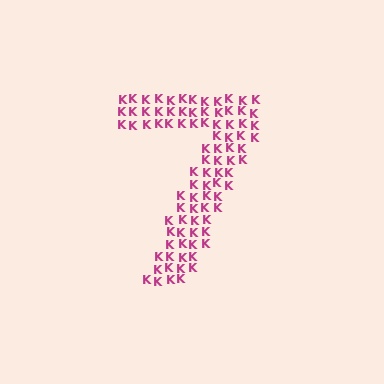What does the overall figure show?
The overall figure shows the digit 7.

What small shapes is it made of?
It is made of small letter K's.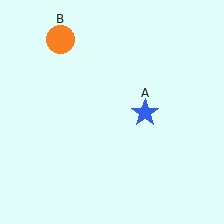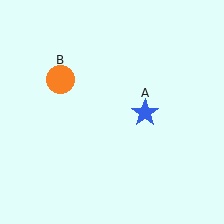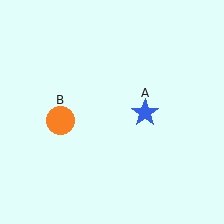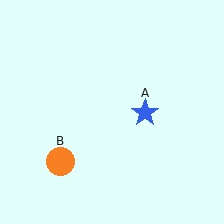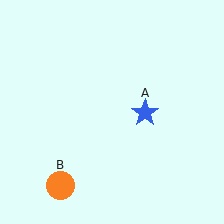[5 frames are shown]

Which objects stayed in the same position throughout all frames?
Blue star (object A) remained stationary.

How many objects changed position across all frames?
1 object changed position: orange circle (object B).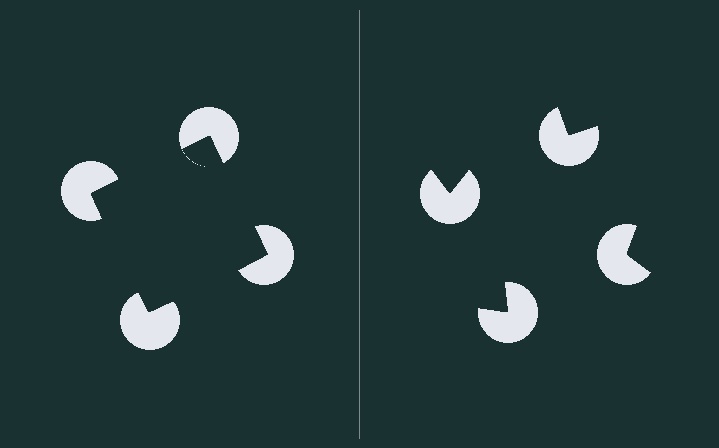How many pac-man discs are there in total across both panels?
8 — 4 on each side.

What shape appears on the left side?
An illusory square.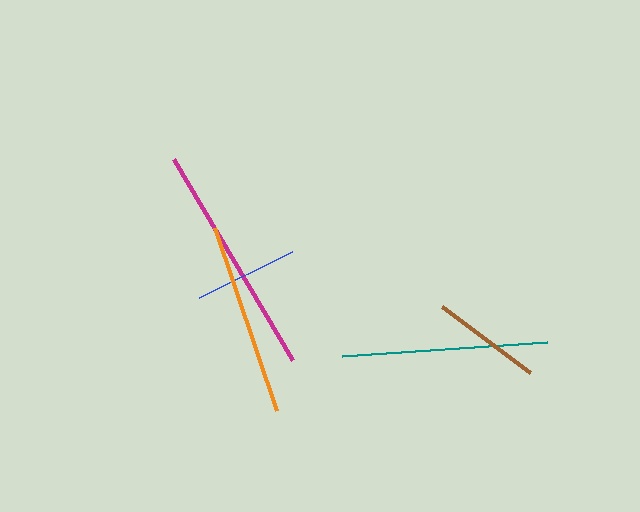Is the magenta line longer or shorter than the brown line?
The magenta line is longer than the brown line.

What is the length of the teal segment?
The teal segment is approximately 206 pixels long.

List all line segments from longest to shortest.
From longest to shortest: magenta, teal, orange, brown, blue.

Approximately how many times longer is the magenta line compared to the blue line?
The magenta line is approximately 2.2 times the length of the blue line.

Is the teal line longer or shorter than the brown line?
The teal line is longer than the brown line.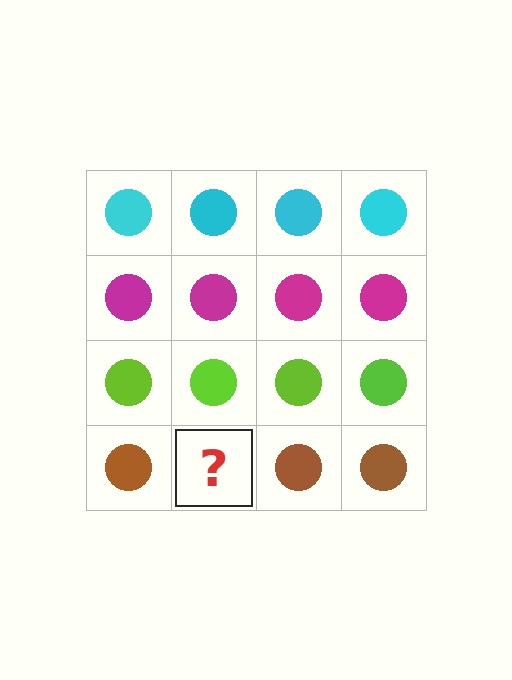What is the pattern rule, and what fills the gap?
The rule is that each row has a consistent color. The gap should be filled with a brown circle.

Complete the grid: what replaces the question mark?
The question mark should be replaced with a brown circle.